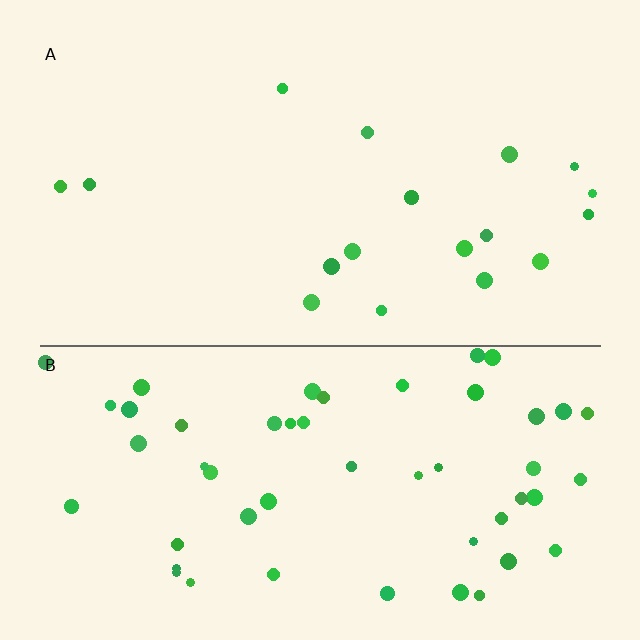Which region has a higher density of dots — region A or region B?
B (the bottom).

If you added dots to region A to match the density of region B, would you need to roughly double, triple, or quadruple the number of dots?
Approximately triple.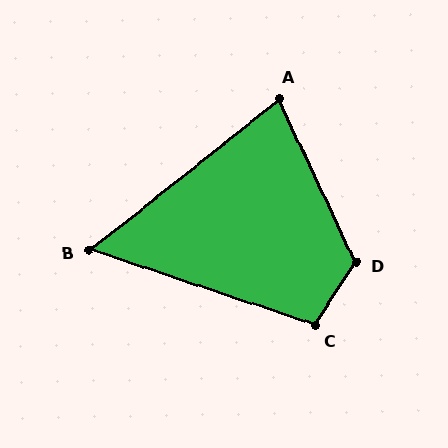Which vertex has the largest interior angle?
D, at approximately 123 degrees.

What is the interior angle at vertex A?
Approximately 77 degrees (acute).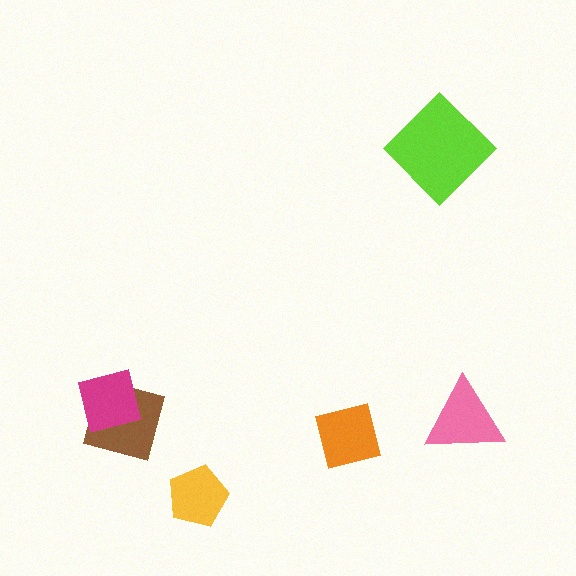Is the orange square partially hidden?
No, no other shape covers it.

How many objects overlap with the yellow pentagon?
0 objects overlap with the yellow pentagon.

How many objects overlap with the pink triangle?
0 objects overlap with the pink triangle.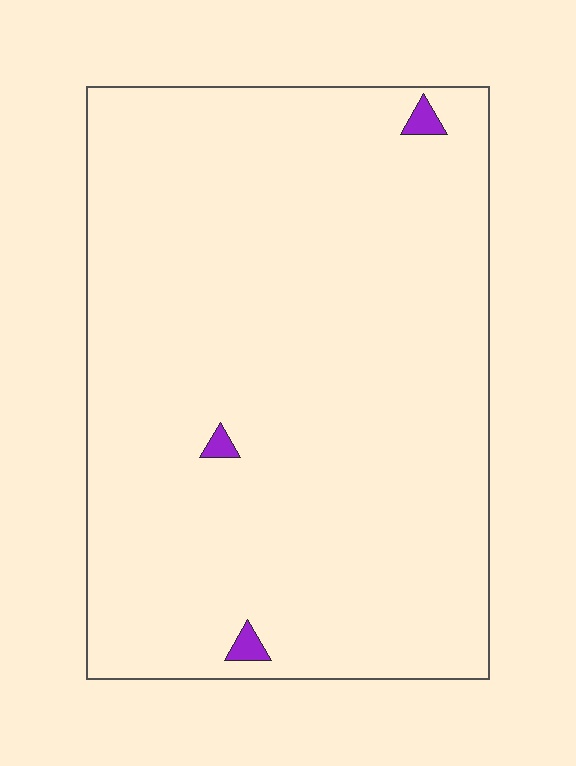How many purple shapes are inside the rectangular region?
3.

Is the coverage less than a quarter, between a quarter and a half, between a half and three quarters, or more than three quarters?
Less than a quarter.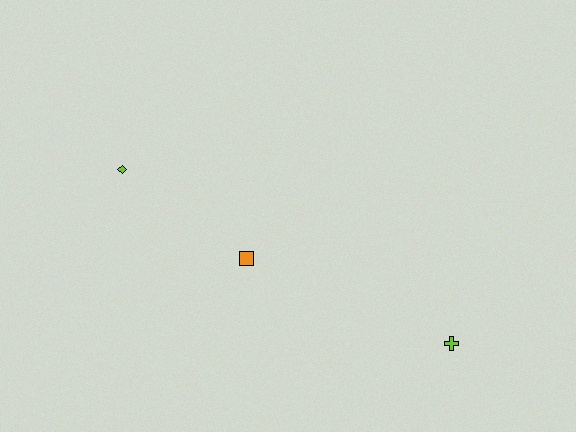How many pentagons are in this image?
There are no pentagons.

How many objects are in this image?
There are 3 objects.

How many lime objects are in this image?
There are 2 lime objects.